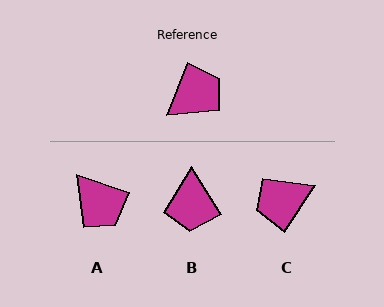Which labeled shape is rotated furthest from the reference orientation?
C, about 168 degrees away.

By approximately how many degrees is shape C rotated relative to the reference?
Approximately 168 degrees counter-clockwise.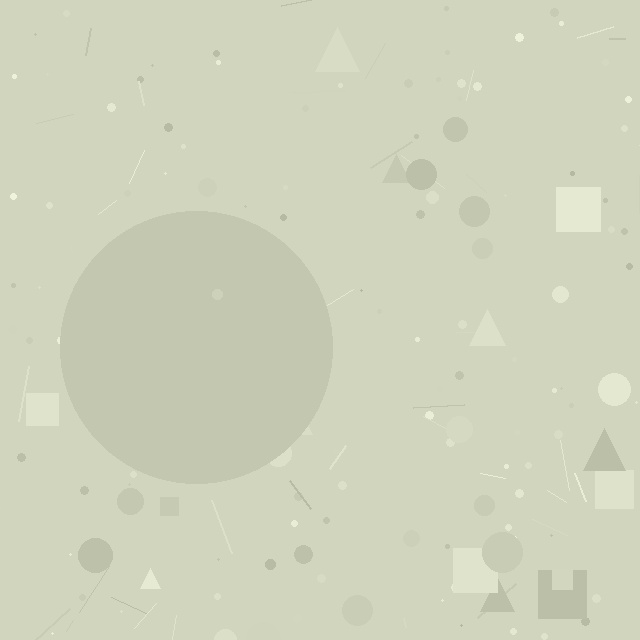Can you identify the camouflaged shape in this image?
The camouflaged shape is a circle.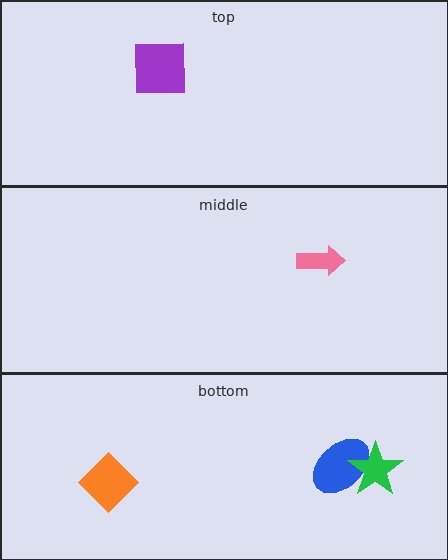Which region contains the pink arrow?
The middle region.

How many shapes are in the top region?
1.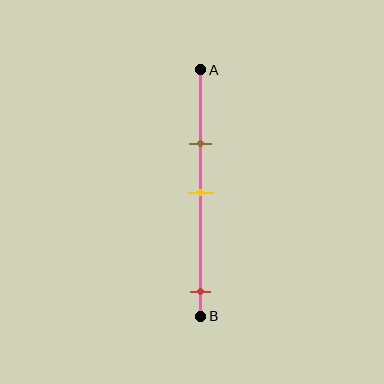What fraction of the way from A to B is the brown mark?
The brown mark is approximately 30% (0.3) of the way from A to B.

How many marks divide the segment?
There are 3 marks dividing the segment.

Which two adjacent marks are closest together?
The brown and yellow marks are the closest adjacent pair.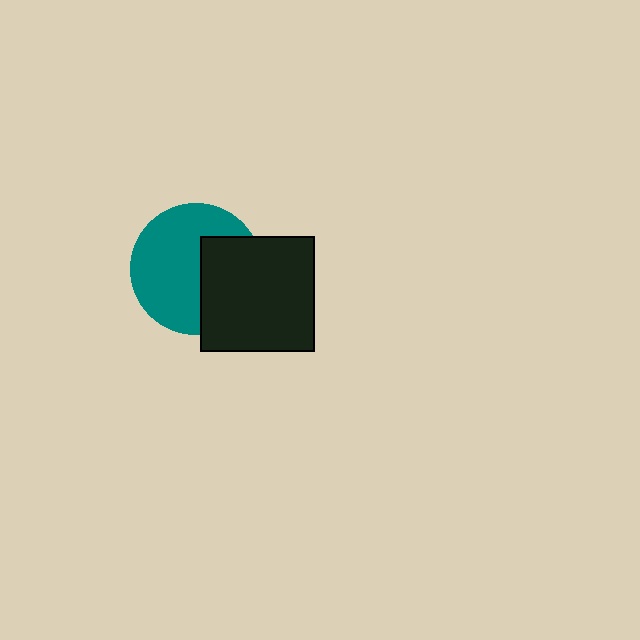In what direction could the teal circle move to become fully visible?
The teal circle could move left. That would shift it out from behind the black rectangle entirely.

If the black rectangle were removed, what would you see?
You would see the complete teal circle.